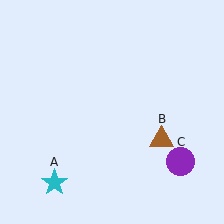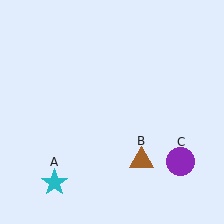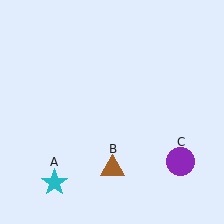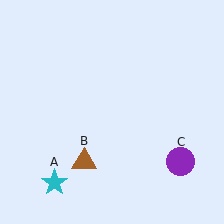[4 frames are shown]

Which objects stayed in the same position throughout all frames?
Cyan star (object A) and purple circle (object C) remained stationary.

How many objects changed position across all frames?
1 object changed position: brown triangle (object B).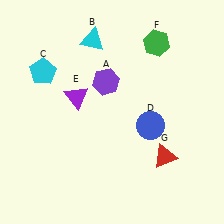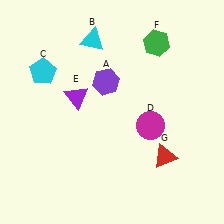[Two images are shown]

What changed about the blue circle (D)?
In Image 1, D is blue. In Image 2, it changed to magenta.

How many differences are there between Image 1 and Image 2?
There is 1 difference between the two images.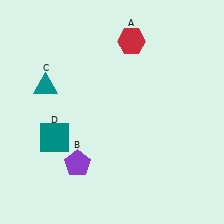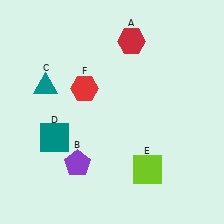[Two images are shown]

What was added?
A lime square (E), a red hexagon (F) were added in Image 2.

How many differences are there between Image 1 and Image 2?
There are 2 differences between the two images.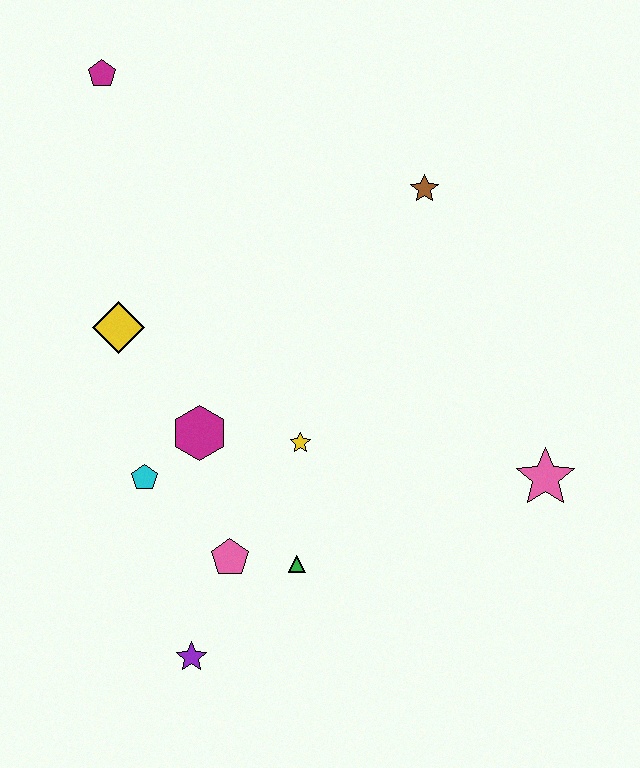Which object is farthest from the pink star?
The magenta pentagon is farthest from the pink star.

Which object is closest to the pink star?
The yellow star is closest to the pink star.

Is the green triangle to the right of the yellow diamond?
Yes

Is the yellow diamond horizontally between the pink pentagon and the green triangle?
No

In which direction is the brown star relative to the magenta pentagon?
The brown star is to the right of the magenta pentagon.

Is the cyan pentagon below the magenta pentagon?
Yes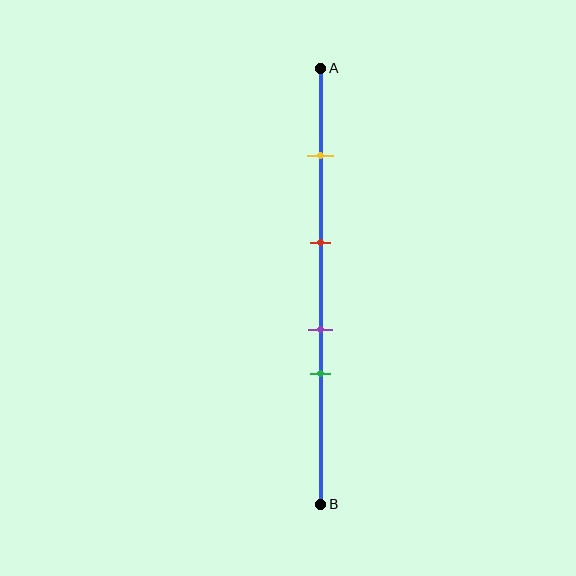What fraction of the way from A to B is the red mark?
The red mark is approximately 40% (0.4) of the way from A to B.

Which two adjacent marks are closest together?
The purple and green marks are the closest adjacent pair.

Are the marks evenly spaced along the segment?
No, the marks are not evenly spaced.